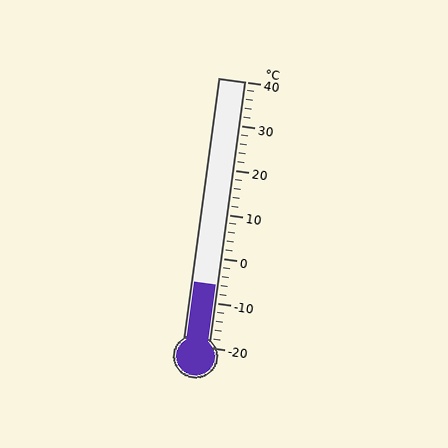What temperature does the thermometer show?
The thermometer shows approximately -6°C.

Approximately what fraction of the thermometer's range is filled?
The thermometer is filled to approximately 25% of its range.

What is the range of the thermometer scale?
The thermometer scale ranges from -20°C to 40°C.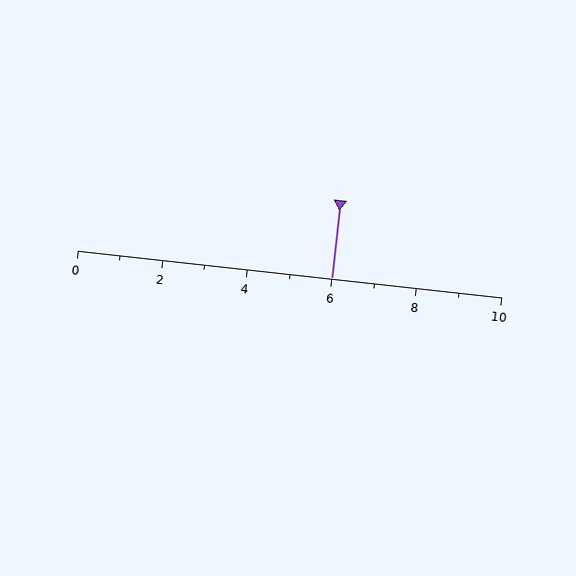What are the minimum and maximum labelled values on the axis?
The axis runs from 0 to 10.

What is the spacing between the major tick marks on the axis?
The major ticks are spaced 2 apart.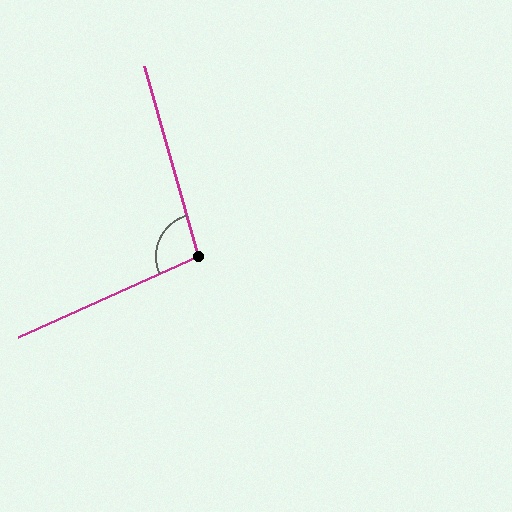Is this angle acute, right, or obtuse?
It is obtuse.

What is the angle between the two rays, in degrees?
Approximately 98 degrees.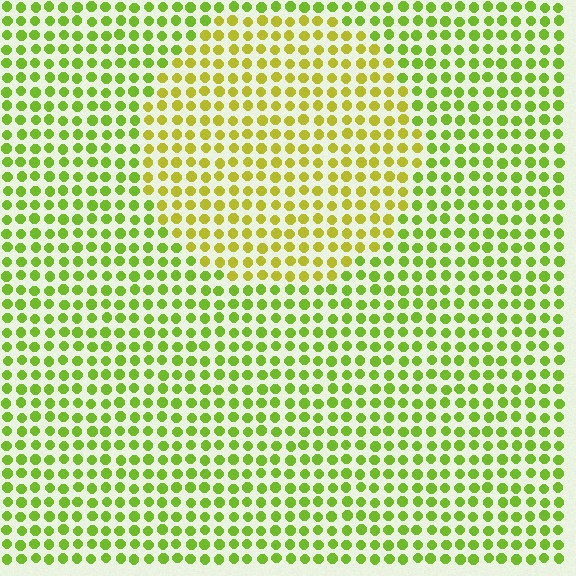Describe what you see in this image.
The image is filled with small lime elements in a uniform arrangement. A circle-shaped region is visible where the elements are tinted to a slightly different hue, forming a subtle color boundary.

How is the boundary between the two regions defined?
The boundary is defined purely by a slight shift in hue (about 29 degrees). Spacing, size, and orientation are identical on both sides.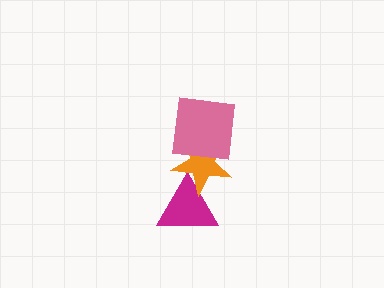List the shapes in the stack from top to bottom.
From top to bottom: the pink square, the orange star, the magenta triangle.